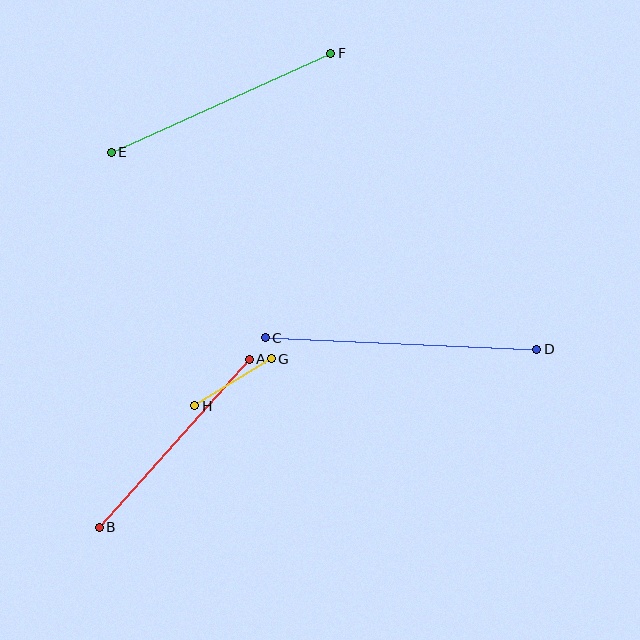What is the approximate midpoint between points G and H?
The midpoint is at approximately (233, 382) pixels.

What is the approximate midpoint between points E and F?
The midpoint is at approximately (221, 103) pixels.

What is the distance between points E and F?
The distance is approximately 241 pixels.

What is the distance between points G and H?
The distance is approximately 90 pixels.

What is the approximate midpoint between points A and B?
The midpoint is at approximately (174, 443) pixels.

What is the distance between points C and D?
The distance is approximately 272 pixels.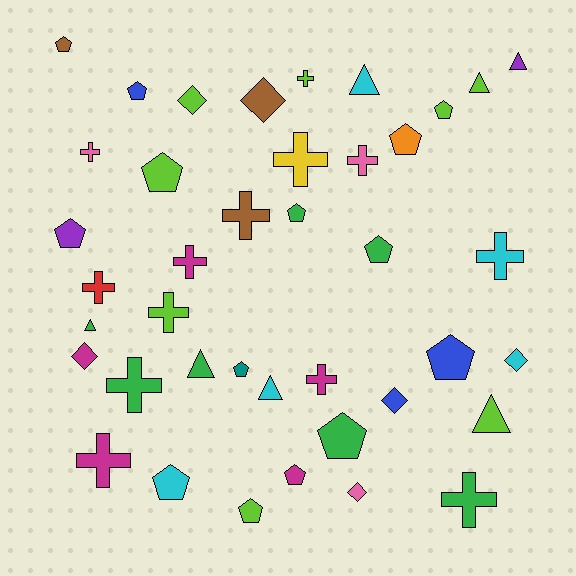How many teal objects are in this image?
There is 1 teal object.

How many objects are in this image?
There are 40 objects.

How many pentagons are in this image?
There are 14 pentagons.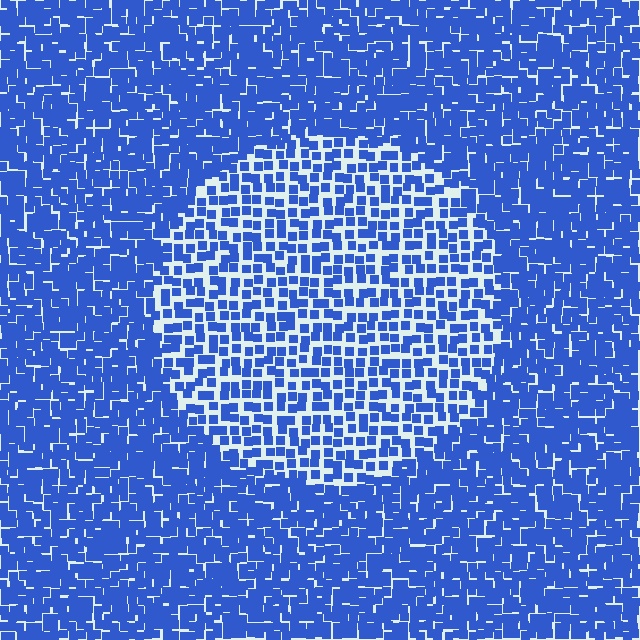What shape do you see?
I see a circle.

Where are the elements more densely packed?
The elements are more densely packed outside the circle boundary.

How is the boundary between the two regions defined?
The boundary is defined by a change in element density (approximately 1.8x ratio). All elements are the same color, size, and shape.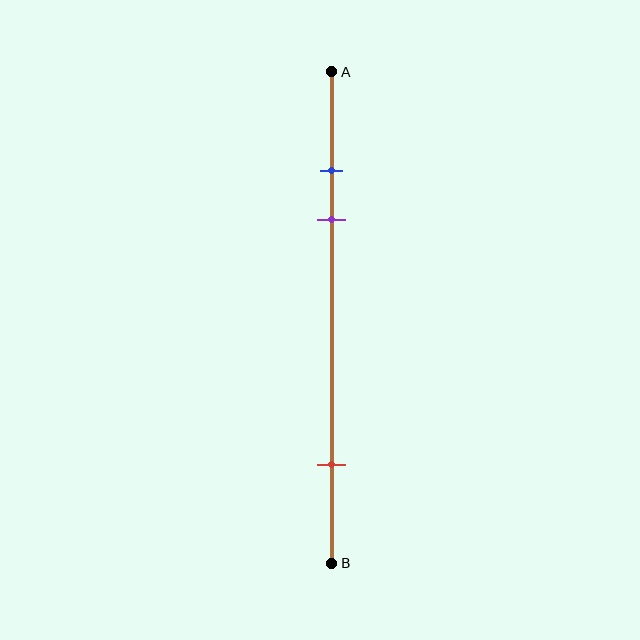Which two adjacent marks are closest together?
The blue and purple marks are the closest adjacent pair.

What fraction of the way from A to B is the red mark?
The red mark is approximately 80% (0.8) of the way from A to B.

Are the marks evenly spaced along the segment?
No, the marks are not evenly spaced.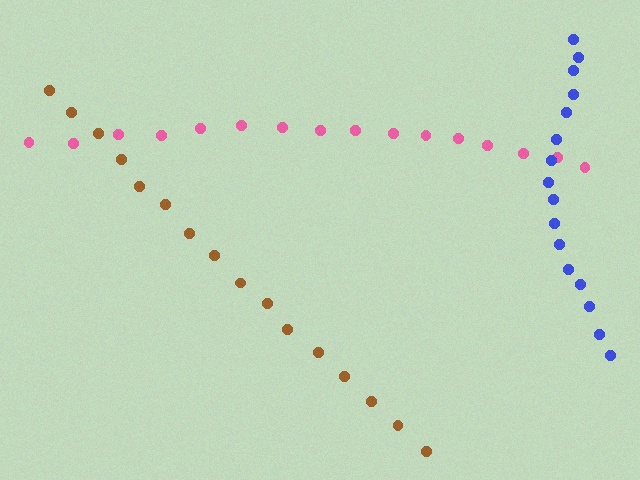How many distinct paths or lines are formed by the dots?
There are 3 distinct paths.